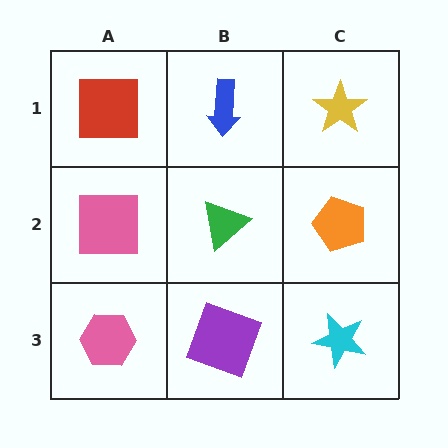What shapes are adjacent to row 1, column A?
A pink square (row 2, column A), a blue arrow (row 1, column B).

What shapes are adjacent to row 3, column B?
A green triangle (row 2, column B), a pink hexagon (row 3, column A), a cyan star (row 3, column C).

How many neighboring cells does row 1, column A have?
2.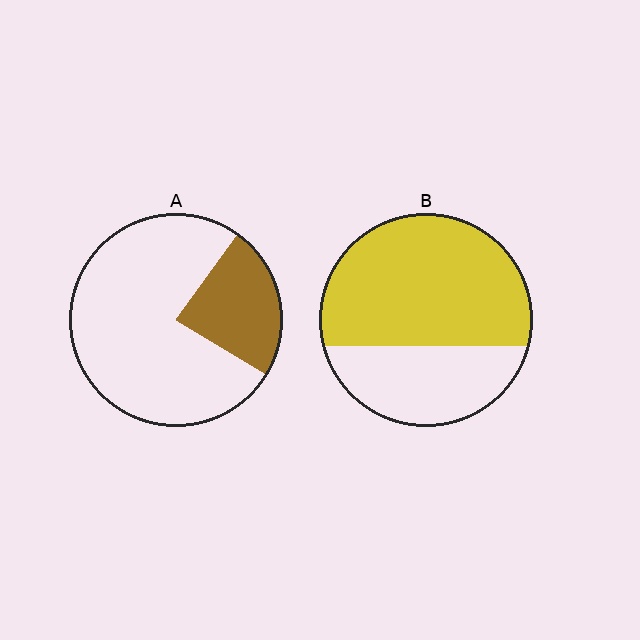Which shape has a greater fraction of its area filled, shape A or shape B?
Shape B.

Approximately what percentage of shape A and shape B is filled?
A is approximately 25% and B is approximately 65%.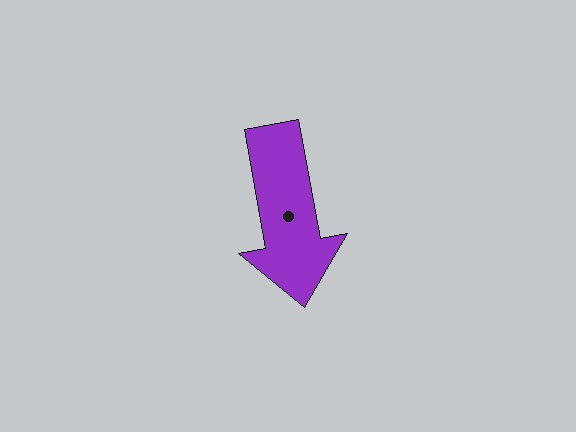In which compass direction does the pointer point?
South.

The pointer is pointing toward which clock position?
Roughly 6 o'clock.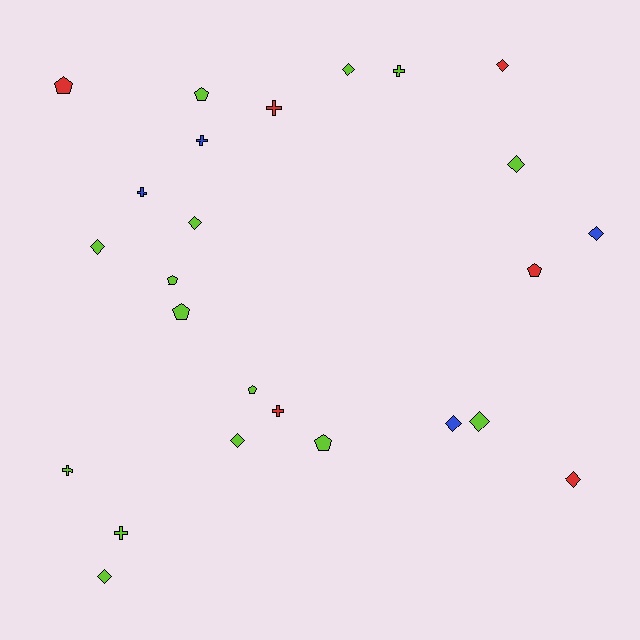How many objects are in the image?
There are 25 objects.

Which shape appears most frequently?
Diamond, with 11 objects.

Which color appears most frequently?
Lime, with 15 objects.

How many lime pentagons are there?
There are 5 lime pentagons.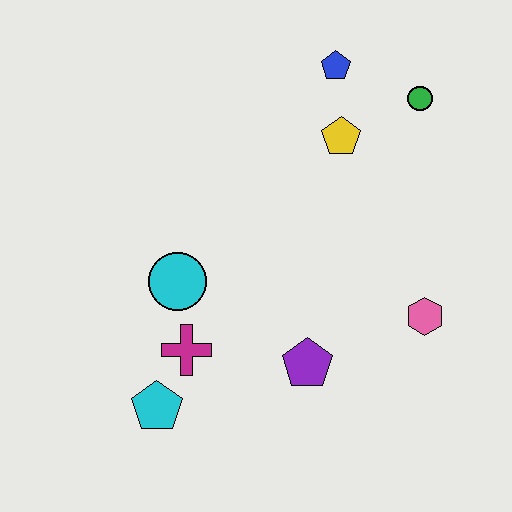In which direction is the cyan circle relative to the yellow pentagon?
The cyan circle is to the left of the yellow pentagon.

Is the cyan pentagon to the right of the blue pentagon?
No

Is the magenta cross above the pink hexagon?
No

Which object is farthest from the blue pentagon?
The cyan pentagon is farthest from the blue pentagon.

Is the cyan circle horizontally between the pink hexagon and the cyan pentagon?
Yes